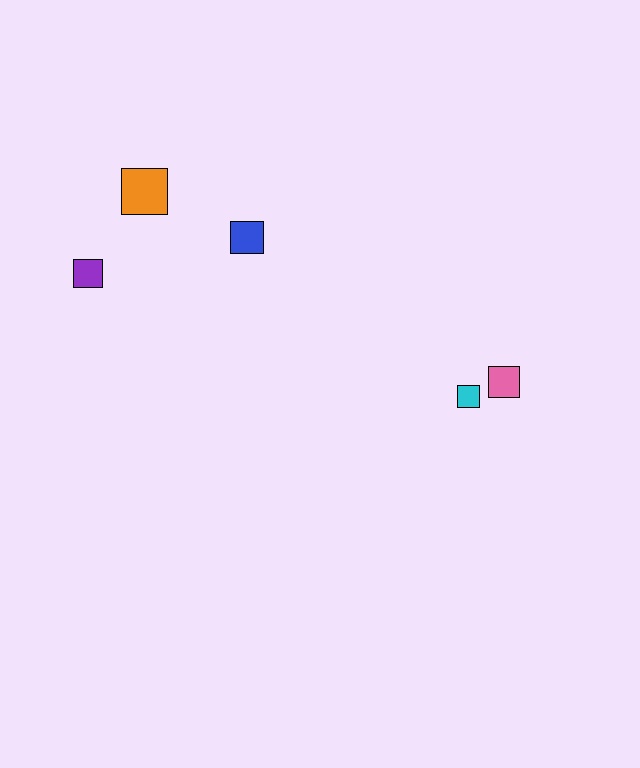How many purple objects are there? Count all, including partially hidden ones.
There is 1 purple object.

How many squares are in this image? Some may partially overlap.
There are 5 squares.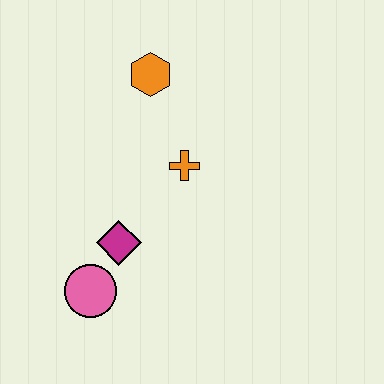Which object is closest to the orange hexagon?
The orange cross is closest to the orange hexagon.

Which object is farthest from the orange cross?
The pink circle is farthest from the orange cross.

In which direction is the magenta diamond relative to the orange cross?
The magenta diamond is below the orange cross.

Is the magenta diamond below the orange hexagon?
Yes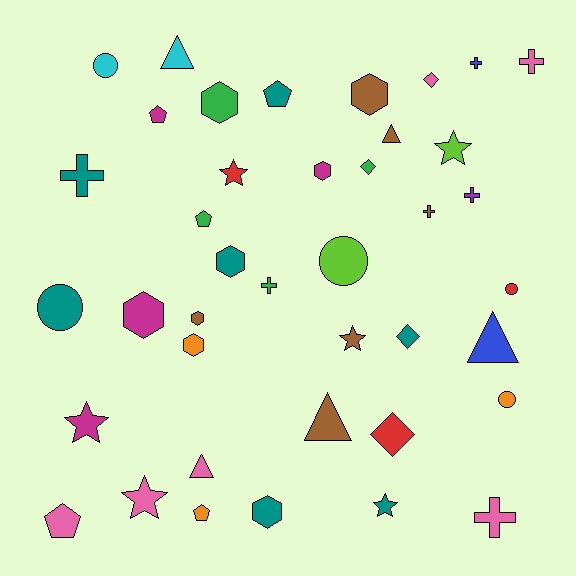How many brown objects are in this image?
There are 6 brown objects.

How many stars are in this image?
There are 6 stars.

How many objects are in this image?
There are 40 objects.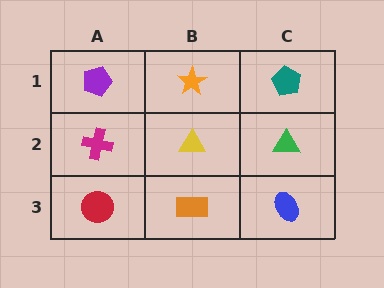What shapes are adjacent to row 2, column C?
A teal pentagon (row 1, column C), a blue ellipse (row 3, column C), a yellow triangle (row 2, column B).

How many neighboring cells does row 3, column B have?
3.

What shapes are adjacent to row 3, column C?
A green triangle (row 2, column C), an orange rectangle (row 3, column B).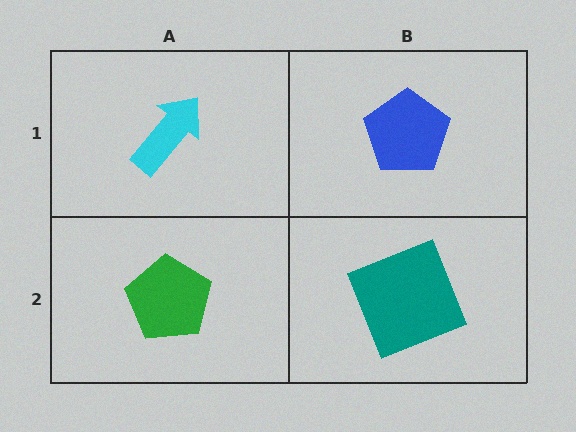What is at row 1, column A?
A cyan arrow.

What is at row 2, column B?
A teal square.